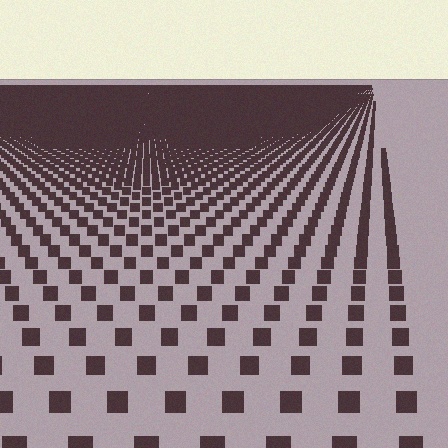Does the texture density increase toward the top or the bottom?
Density increases toward the top.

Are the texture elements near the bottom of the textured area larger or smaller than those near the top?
Larger. Near the bottom, elements are closer to the viewer and appear at a bigger on-screen size.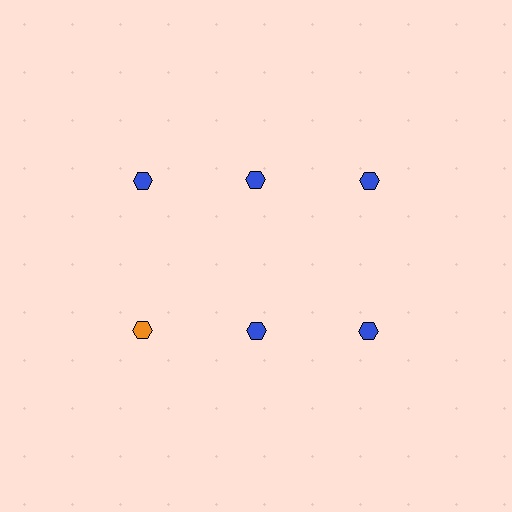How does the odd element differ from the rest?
It has a different color: orange instead of blue.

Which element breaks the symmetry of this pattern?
The orange hexagon in the second row, leftmost column breaks the symmetry. All other shapes are blue hexagons.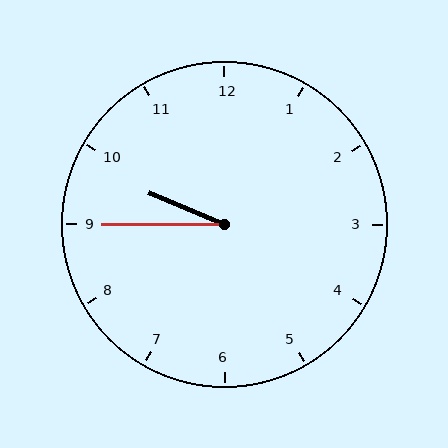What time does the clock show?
9:45.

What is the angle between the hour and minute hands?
Approximately 22 degrees.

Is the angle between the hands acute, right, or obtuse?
It is acute.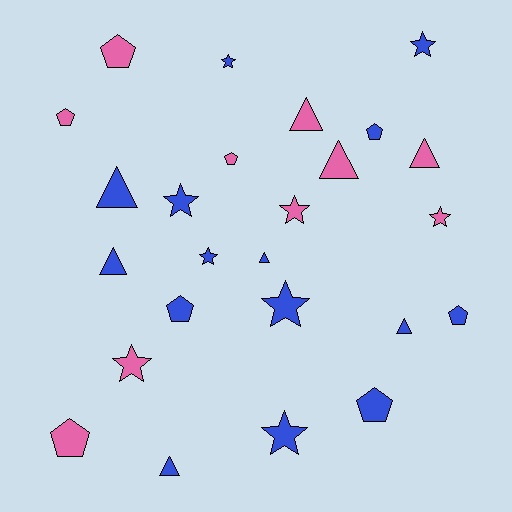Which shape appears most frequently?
Star, with 9 objects.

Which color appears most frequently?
Blue, with 15 objects.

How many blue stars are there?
There are 6 blue stars.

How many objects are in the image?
There are 25 objects.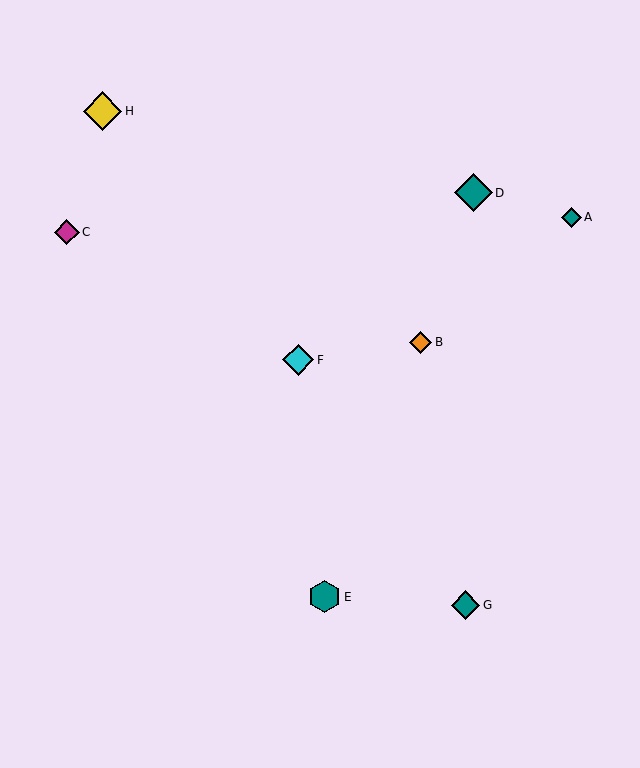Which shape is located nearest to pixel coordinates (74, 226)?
The magenta diamond (labeled C) at (67, 232) is nearest to that location.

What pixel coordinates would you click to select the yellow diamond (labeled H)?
Click at (103, 111) to select the yellow diamond H.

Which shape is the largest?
The yellow diamond (labeled H) is the largest.